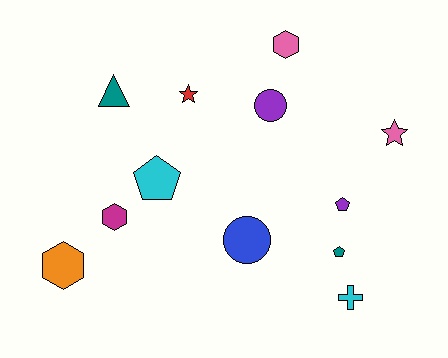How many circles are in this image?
There are 2 circles.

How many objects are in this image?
There are 12 objects.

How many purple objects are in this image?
There are 2 purple objects.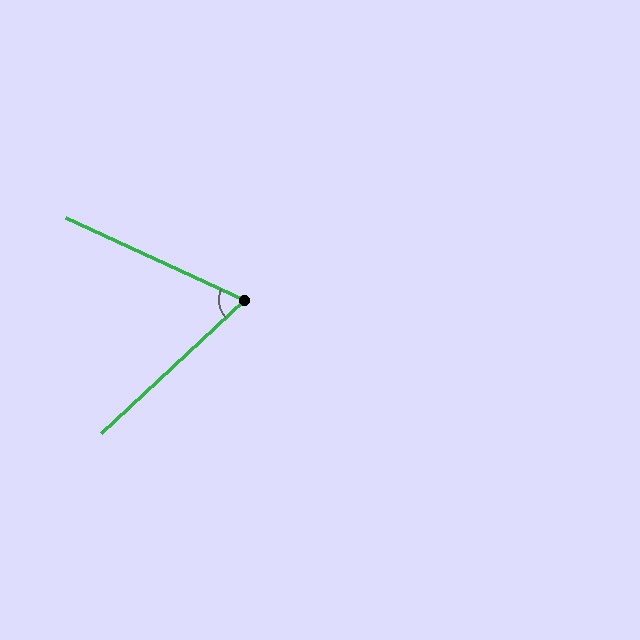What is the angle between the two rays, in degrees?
Approximately 68 degrees.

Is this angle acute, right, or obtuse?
It is acute.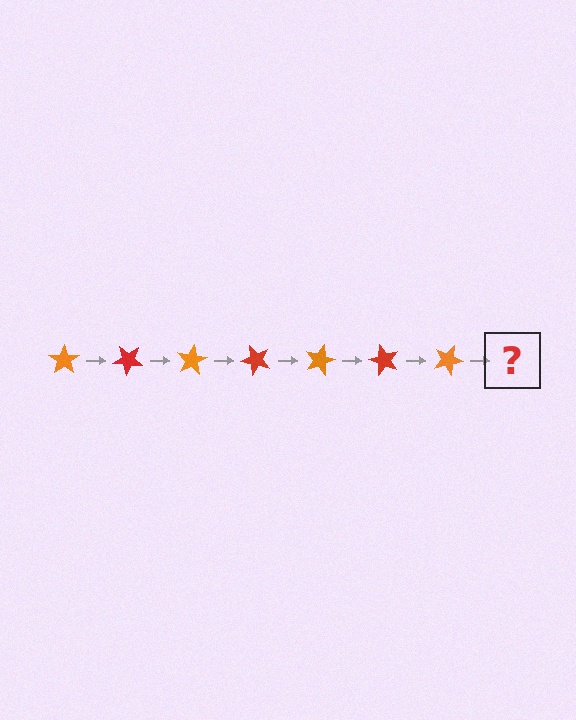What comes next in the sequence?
The next element should be a red star, rotated 280 degrees from the start.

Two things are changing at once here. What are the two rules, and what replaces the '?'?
The two rules are that it rotates 40 degrees each step and the color cycles through orange and red. The '?' should be a red star, rotated 280 degrees from the start.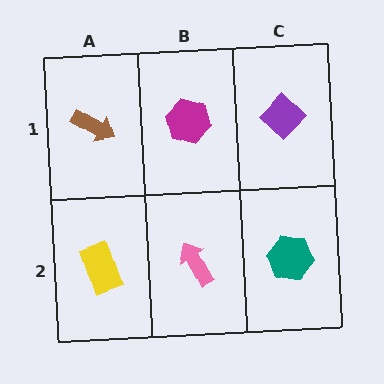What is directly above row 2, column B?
A magenta hexagon.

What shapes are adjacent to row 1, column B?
A pink arrow (row 2, column B), a brown arrow (row 1, column A), a purple diamond (row 1, column C).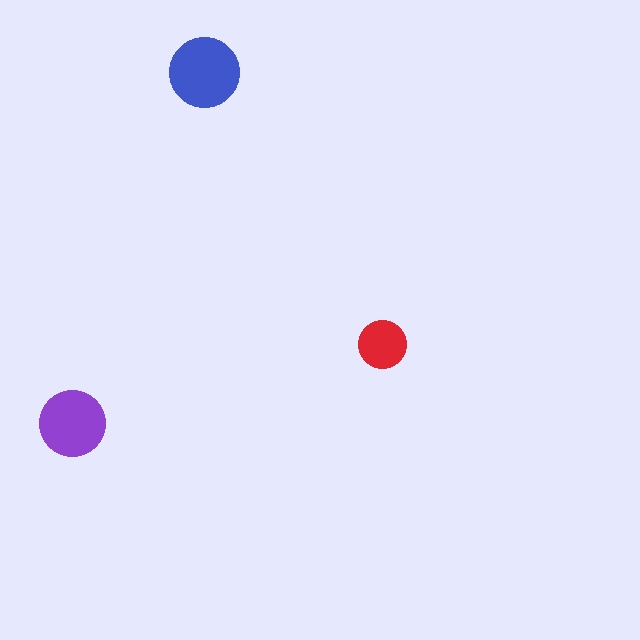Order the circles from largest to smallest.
the blue one, the purple one, the red one.